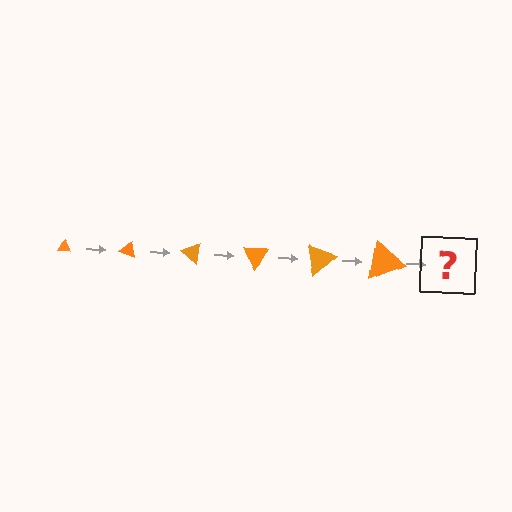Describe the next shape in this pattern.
It should be a triangle, larger than the previous one and rotated 120 degrees from the start.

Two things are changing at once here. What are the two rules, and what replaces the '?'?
The two rules are that the triangle grows larger each step and it rotates 20 degrees each step. The '?' should be a triangle, larger than the previous one and rotated 120 degrees from the start.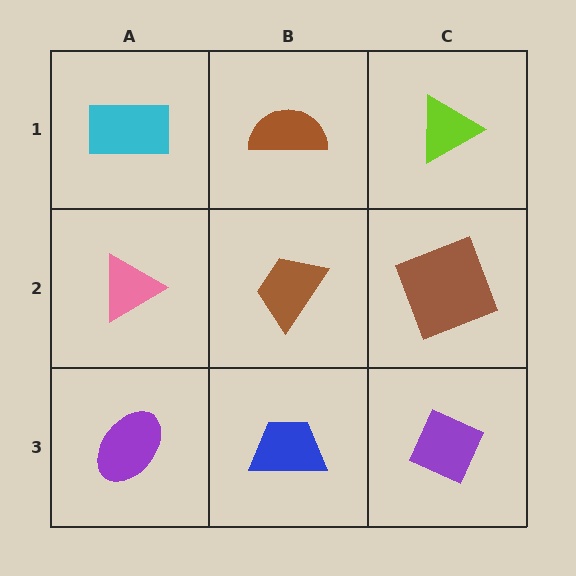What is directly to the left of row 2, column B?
A pink triangle.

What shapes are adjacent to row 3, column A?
A pink triangle (row 2, column A), a blue trapezoid (row 3, column B).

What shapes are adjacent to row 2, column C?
A lime triangle (row 1, column C), a purple diamond (row 3, column C), a brown trapezoid (row 2, column B).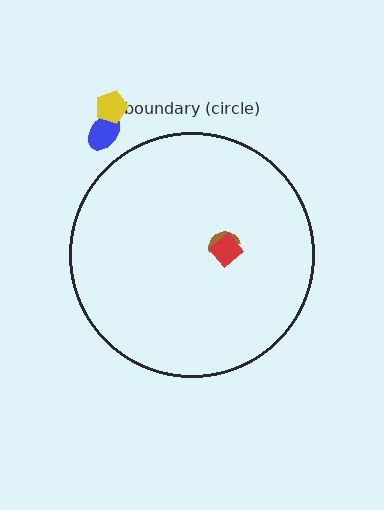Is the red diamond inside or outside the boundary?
Inside.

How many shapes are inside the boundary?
2 inside, 2 outside.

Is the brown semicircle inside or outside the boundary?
Inside.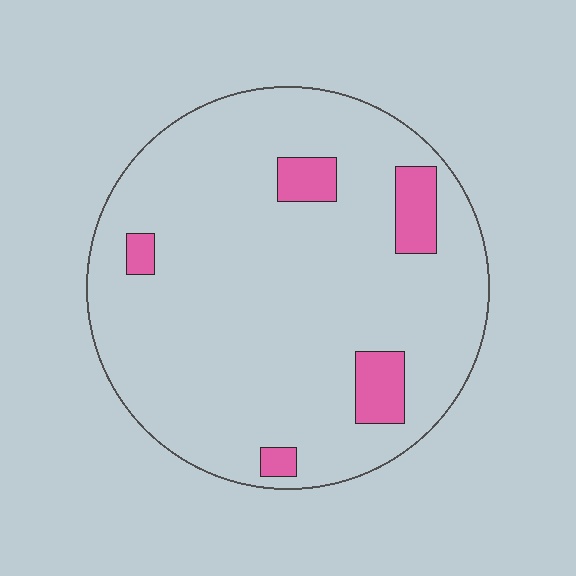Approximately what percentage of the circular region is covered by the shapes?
Approximately 10%.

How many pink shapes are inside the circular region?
5.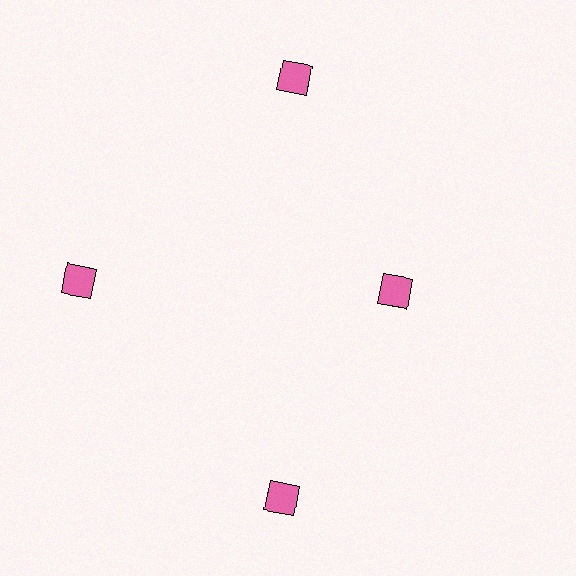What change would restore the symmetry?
The symmetry would be restored by moving it outward, back onto the ring so that all 4 diamonds sit at equal angles and equal distance from the center.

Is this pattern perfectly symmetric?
No. The 4 pink diamonds are arranged in a ring, but one element near the 3 o'clock position is pulled inward toward the center, breaking the 4-fold rotational symmetry.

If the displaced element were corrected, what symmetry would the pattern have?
It would have 4-fold rotational symmetry — the pattern would map onto itself every 90 degrees.